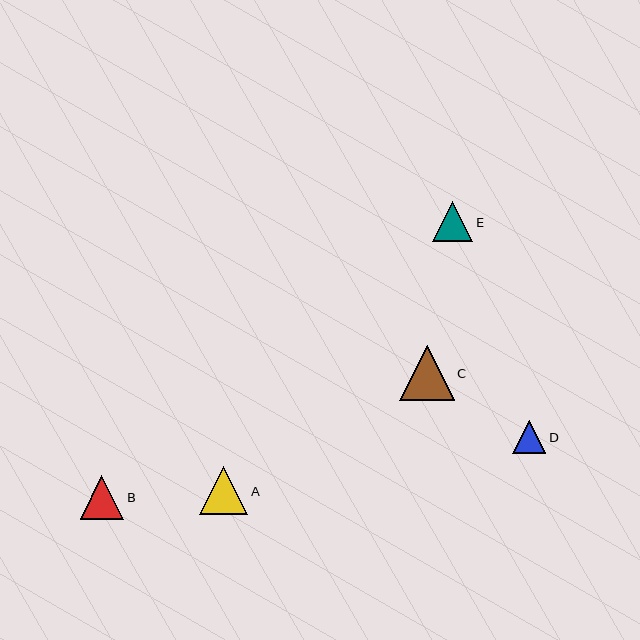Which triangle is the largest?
Triangle C is the largest with a size of approximately 55 pixels.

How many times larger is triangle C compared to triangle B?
Triangle C is approximately 1.2 times the size of triangle B.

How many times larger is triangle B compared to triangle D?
Triangle B is approximately 1.3 times the size of triangle D.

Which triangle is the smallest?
Triangle D is the smallest with a size of approximately 33 pixels.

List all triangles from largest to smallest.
From largest to smallest: C, A, B, E, D.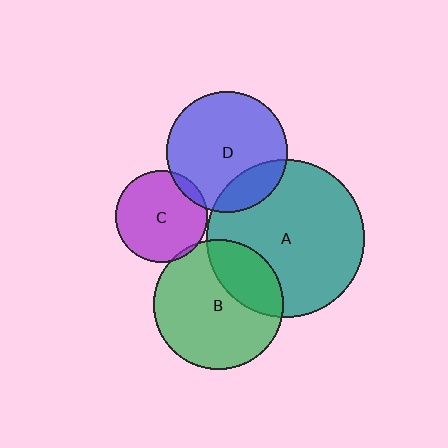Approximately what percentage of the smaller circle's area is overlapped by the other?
Approximately 5%.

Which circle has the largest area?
Circle A (teal).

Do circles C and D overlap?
Yes.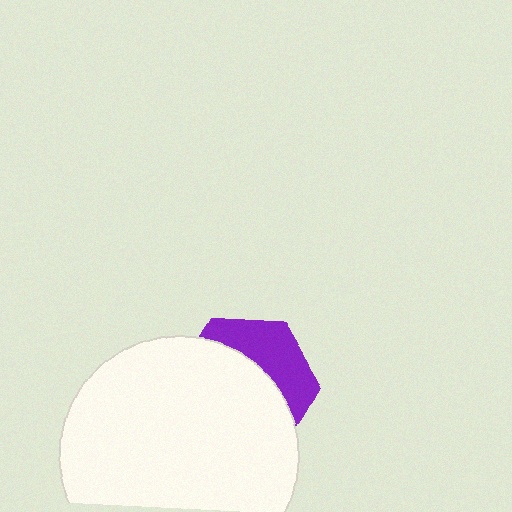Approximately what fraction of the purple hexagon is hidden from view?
Roughly 65% of the purple hexagon is hidden behind the white circle.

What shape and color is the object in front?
The object in front is a white circle.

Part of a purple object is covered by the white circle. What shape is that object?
It is a hexagon.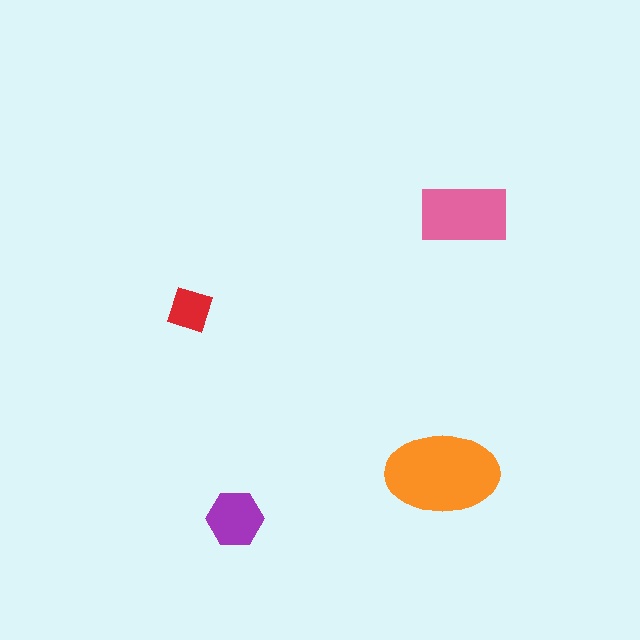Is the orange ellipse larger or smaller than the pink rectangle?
Larger.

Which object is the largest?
The orange ellipse.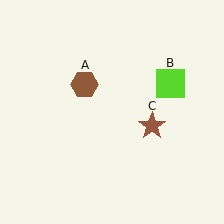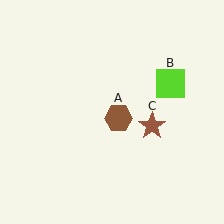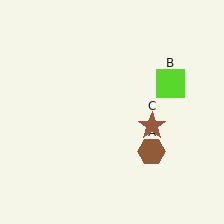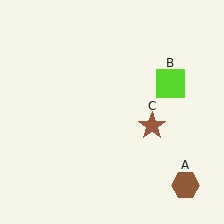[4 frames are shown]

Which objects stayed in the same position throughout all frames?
Lime square (object B) and brown star (object C) remained stationary.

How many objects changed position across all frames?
1 object changed position: brown hexagon (object A).